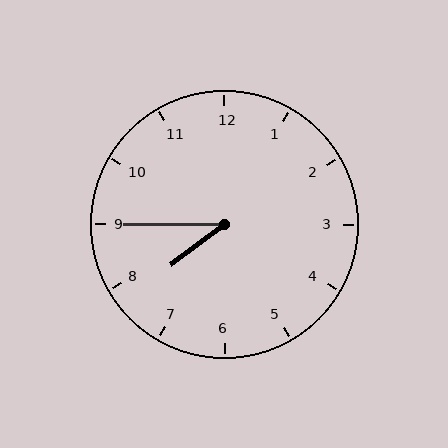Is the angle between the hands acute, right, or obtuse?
It is acute.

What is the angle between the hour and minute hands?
Approximately 38 degrees.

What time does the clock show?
7:45.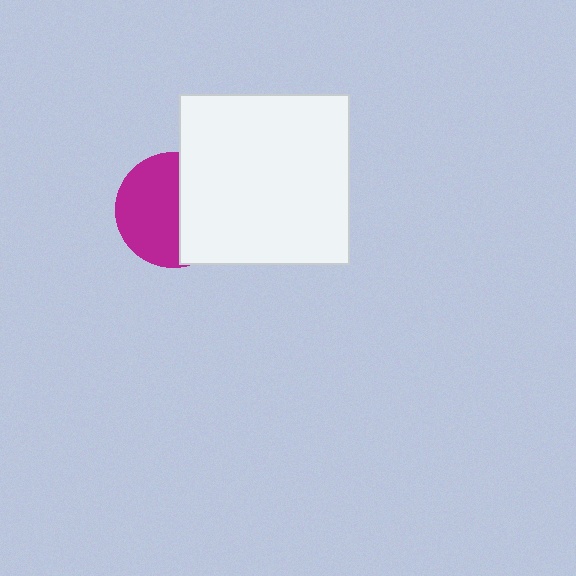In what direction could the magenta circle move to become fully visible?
The magenta circle could move left. That would shift it out from behind the white square entirely.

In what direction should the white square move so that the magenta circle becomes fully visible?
The white square should move right. That is the shortest direction to clear the overlap and leave the magenta circle fully visible.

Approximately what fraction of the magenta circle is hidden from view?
Roughly 43% of the magenta circle is hidden behind the white square.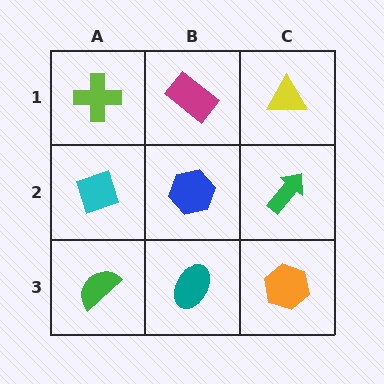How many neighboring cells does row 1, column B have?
3.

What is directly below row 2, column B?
A teal ellipse.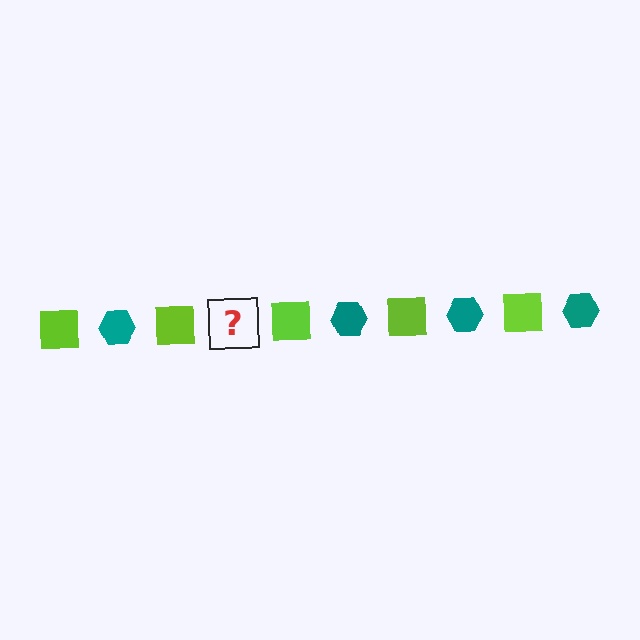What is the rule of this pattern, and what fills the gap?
The rule is that the pattern alternates between lime square and teal hexagon. The gap should be filled with a teal hexagon.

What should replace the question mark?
The question mark should be replaced with a teal hexagon.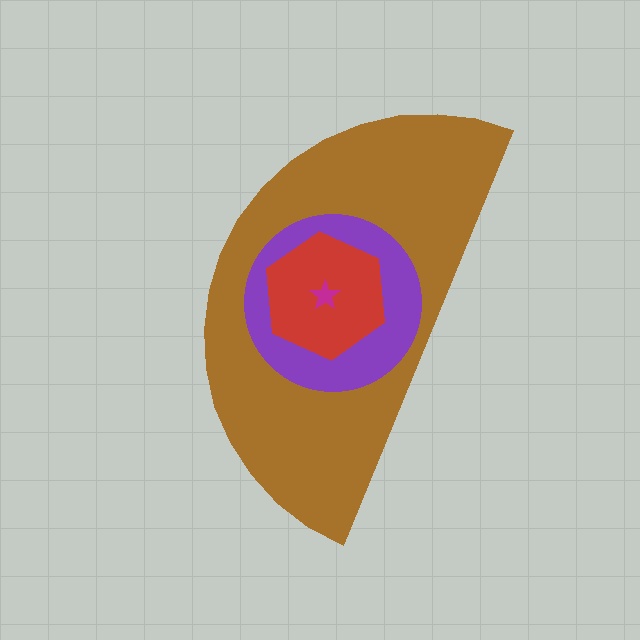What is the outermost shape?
The brown semicircle.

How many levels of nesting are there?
4.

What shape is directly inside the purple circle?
The red hexagon.